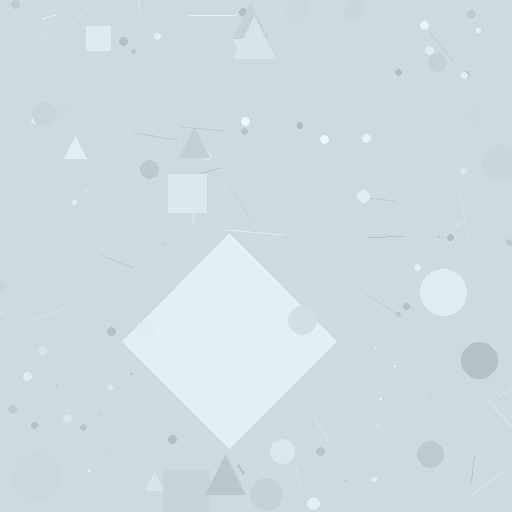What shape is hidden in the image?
A diamond is hidden in the image.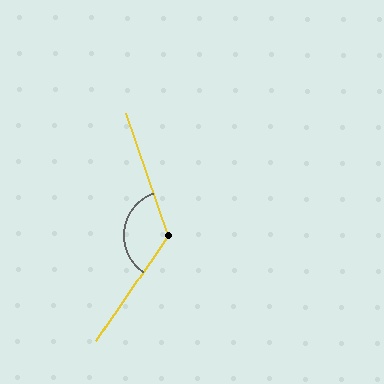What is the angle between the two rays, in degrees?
Approximately 127 degrees.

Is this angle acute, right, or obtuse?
It is obtuse.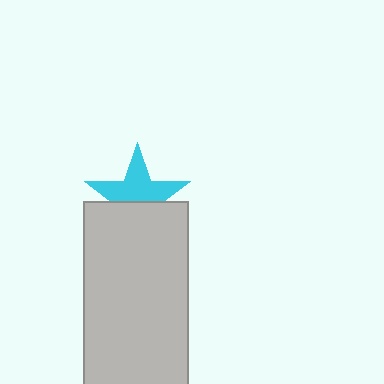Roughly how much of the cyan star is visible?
About half of it is visible (roughly 58%).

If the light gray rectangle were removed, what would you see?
You would see the complete cyan star.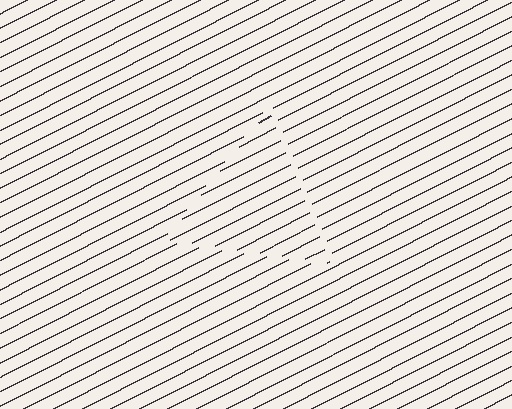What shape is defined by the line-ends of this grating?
An illusory triangle. The interior of the shape contains the same grating, shifted by half a period — the contour is defined by the phase discontinuity where line-ends from the inner and outer gratings abut.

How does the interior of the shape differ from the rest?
The interior of the shape contains the same grating, shifted by half a period — the contour is defined by the phase discontinuity where line-ends from the inner and outer gratings abut.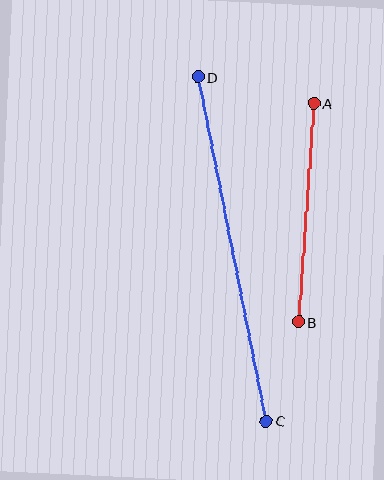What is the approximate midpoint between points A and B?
The midpoint is at approximately (306, 213) pixels.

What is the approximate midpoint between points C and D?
The midpoint is at approximately (232, 249) pixels.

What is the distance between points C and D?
The distance is approximately 351 pixels.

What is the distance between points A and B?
The distance is approximately 219 pixels.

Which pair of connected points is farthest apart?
Points C and D are farthest apart.